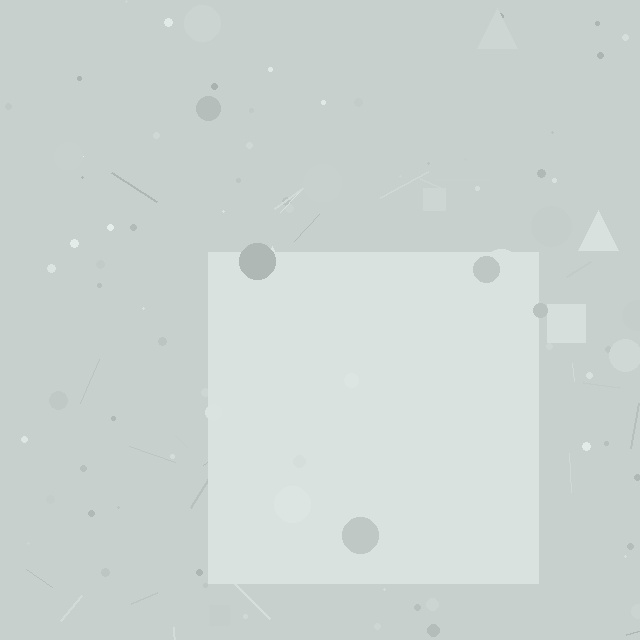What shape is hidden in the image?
A square is hidden in the image.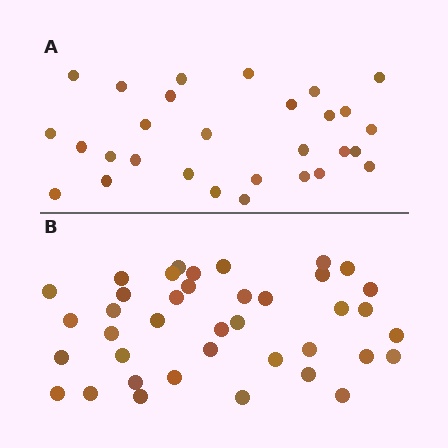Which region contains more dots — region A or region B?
Region B (the bottom region) has more dots.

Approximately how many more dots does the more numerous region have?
Region B has roughly 10 or so more dots than region A.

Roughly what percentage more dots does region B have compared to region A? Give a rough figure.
About 35% more.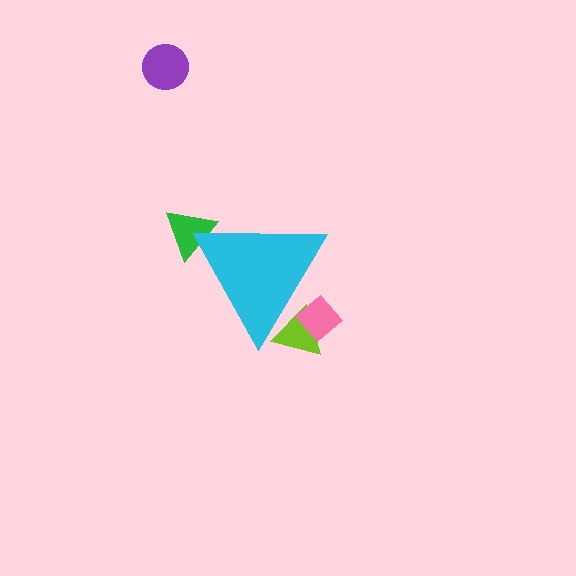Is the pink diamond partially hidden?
Yes, the pink diamond is partially hidden behind the cyan triangle.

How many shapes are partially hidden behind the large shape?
3 shapes are partially hidden.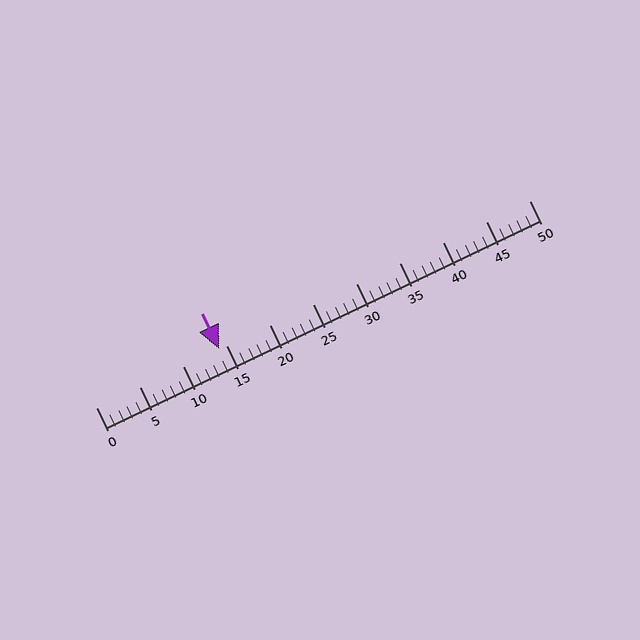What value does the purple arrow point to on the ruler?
The purple arrow points to approximately 14.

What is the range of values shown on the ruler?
The ruler shows values from 0 to 50.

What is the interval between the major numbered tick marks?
The major tick marks are spaced 5 units apart.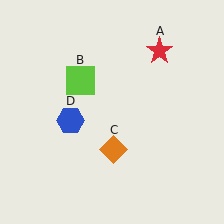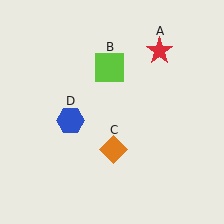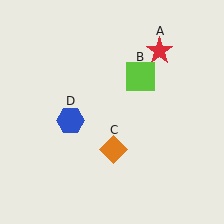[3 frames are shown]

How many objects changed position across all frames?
1 object changed position: lime square (object B).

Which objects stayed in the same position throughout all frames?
Red star (object A) and orange diamond (object C) and blue hexagon (object D) remained stationary.